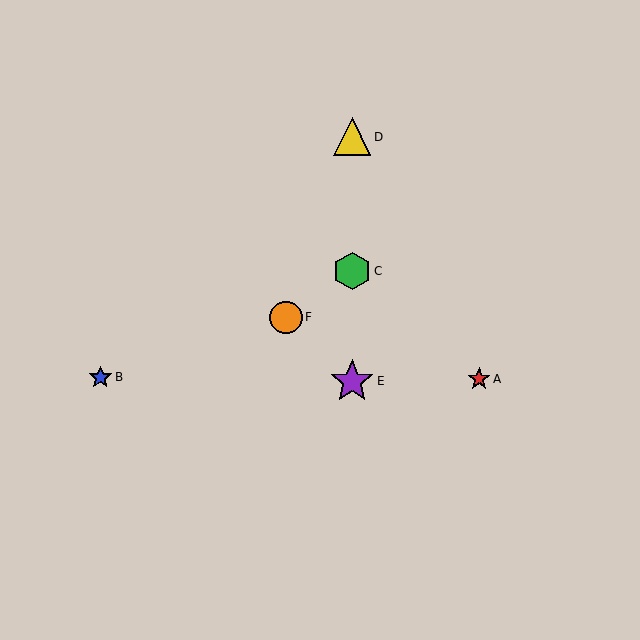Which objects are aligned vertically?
Objects C, D, E are aligned vertically.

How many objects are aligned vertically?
3 objects (C, D, E) are aligned vertically.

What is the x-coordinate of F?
Object F is at x≈286.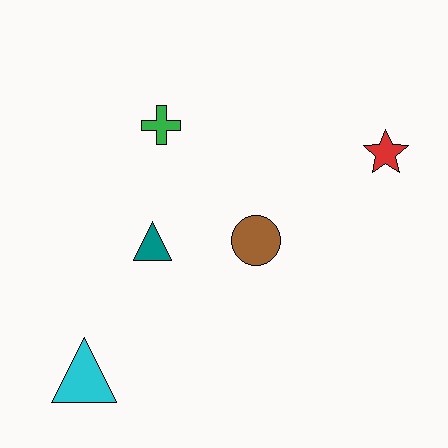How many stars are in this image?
There is 1 star.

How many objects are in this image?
There are 5 objects.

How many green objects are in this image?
There is 1 green object.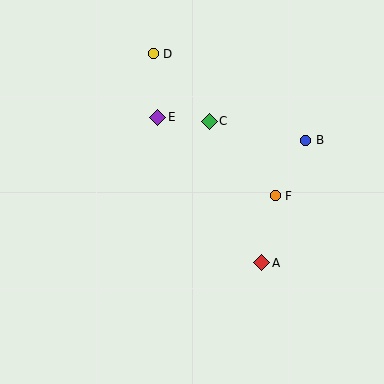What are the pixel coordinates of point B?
Point B is at (306, 140).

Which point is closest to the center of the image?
Point C at (209, 121) is closest to the center.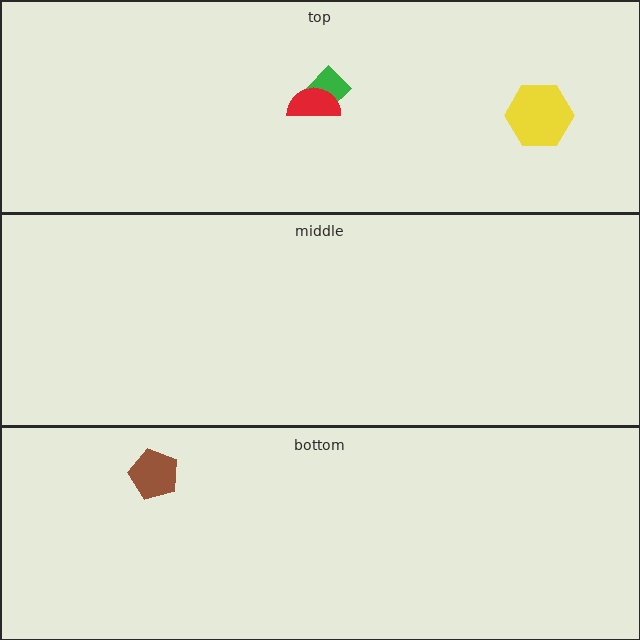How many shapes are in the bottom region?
1.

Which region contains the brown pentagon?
The bottom region.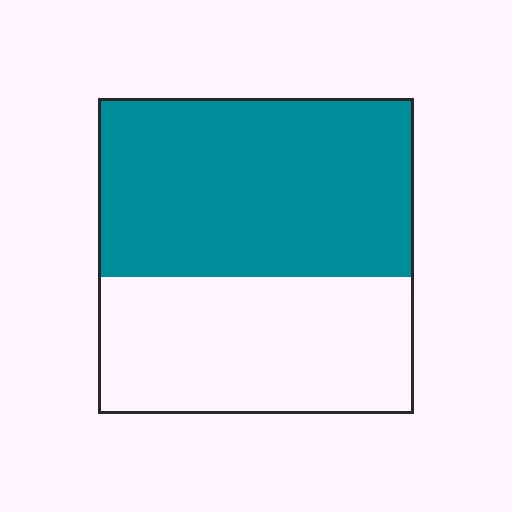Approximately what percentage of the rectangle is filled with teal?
Approximately 55%.